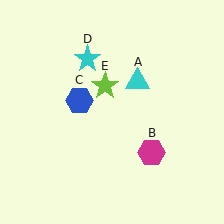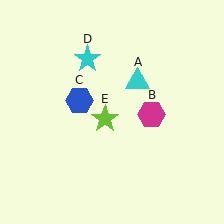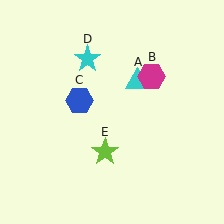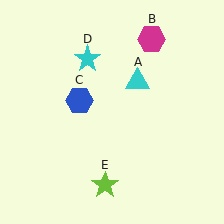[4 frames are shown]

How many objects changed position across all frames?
2 objects changed position: magenta hexagon (object B), lime star (object E).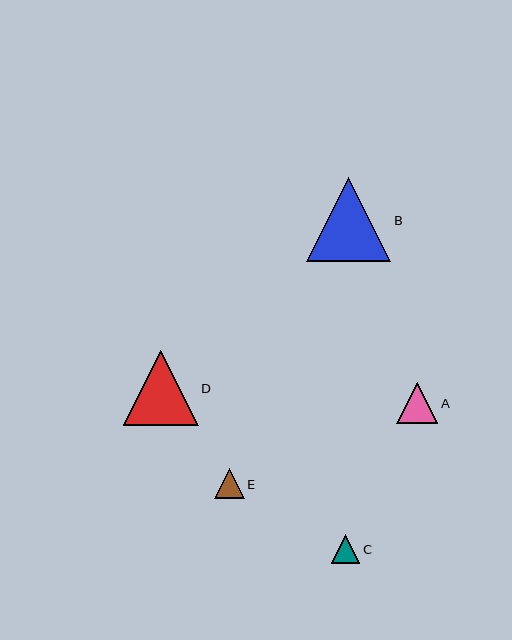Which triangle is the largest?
Triangle B is the largest with a size of approximately 84 pixels.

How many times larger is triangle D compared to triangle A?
Triangle D is approximately 1.8 times the size of triangle A.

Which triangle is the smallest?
Triangle C is the smallest with a size of approximately 28 pixels.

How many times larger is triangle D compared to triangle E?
Triangle D is approximately 2.5 times the size of triangle E.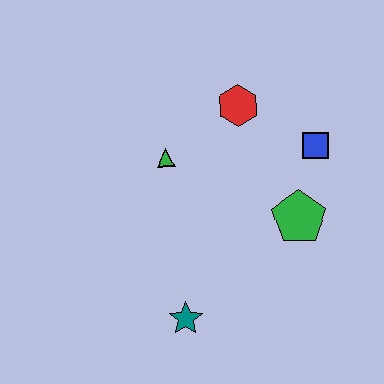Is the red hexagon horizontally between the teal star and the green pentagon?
Yes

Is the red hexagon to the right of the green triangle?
Yes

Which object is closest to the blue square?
The green pentagon is closest to the blue square.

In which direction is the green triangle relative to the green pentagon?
The green triangle is to the left of the green pentagon.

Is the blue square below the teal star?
No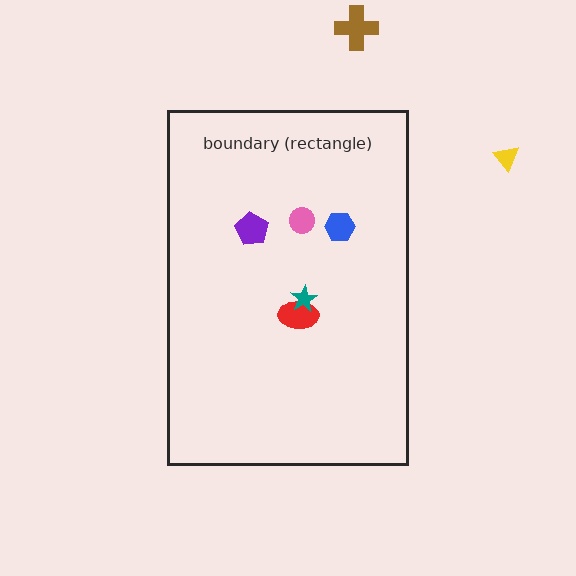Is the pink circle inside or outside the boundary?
Inside.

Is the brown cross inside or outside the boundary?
Outside.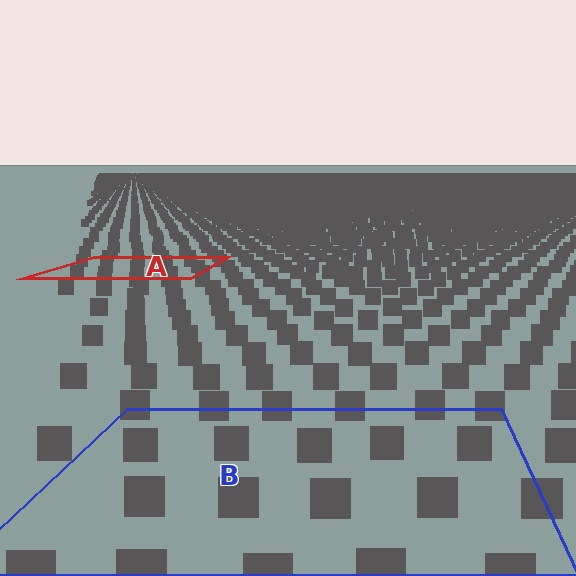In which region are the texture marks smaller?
The texture marks are smaller in region A, because it is farther away.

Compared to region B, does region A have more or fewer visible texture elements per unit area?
Region A has more texture elements per unit area — they are packed more densely because it is farther away.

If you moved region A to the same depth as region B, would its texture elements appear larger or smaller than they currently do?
They would appear larger. At a closer depth, the same texture elements are projected at a bigger on-screen size.